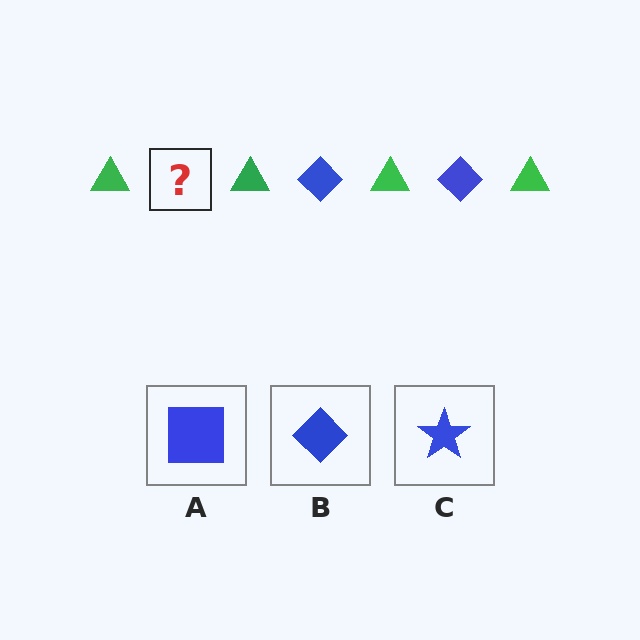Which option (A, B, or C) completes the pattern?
B.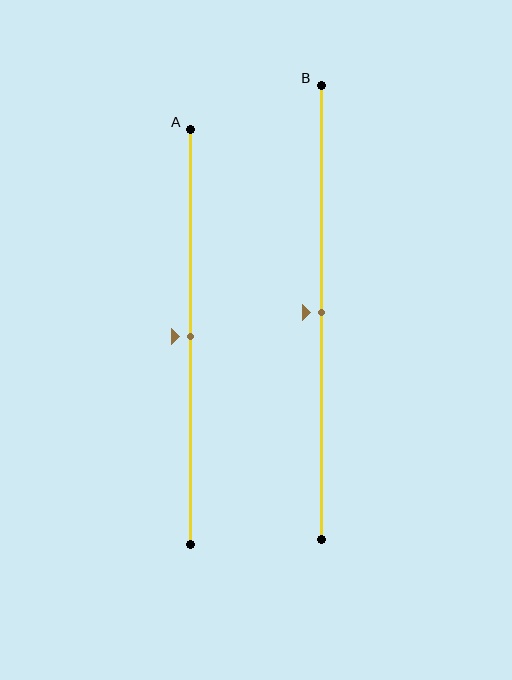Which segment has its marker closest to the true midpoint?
Segment A has its marker closest to the true midpoint.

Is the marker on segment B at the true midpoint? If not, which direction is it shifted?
Yes, the marker on segment B is at the true midpoint.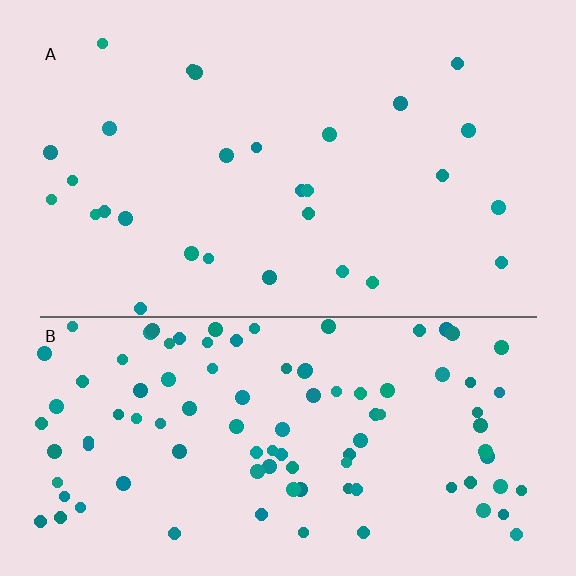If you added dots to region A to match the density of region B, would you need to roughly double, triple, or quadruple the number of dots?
Approximately quadruple.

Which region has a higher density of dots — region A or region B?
B (the bottom).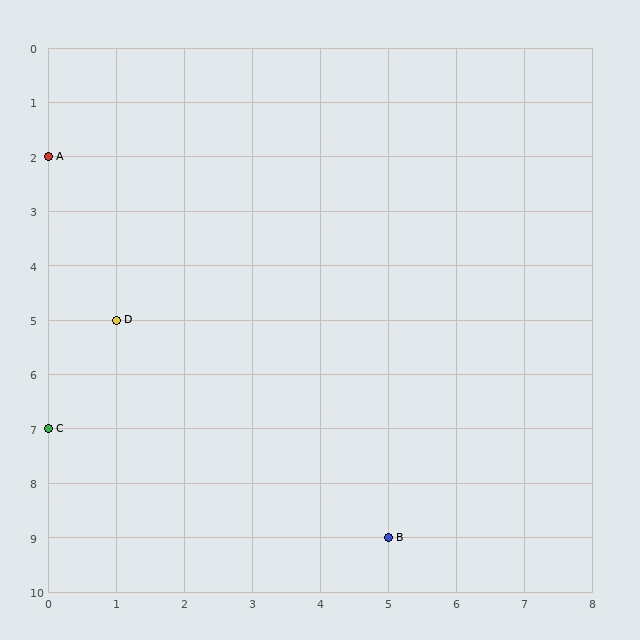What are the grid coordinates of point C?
Point C is at grid coordinates (0, 7).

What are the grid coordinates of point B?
Point B is at grid coordinates (5, 9).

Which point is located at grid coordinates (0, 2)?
Point A is at (0, 2).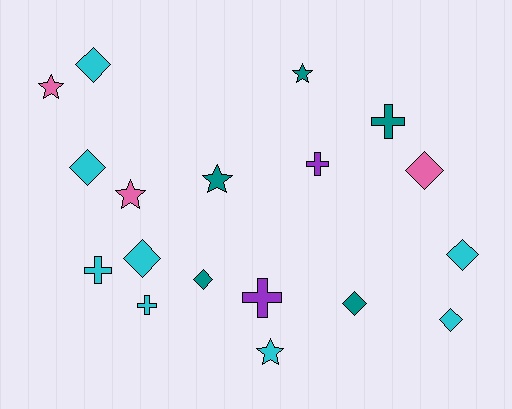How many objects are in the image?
There are 18 objects.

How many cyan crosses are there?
There are 2 cyan crosses.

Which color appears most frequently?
Cyan, with 8 objects.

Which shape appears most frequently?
Diamond, with 8 objects.